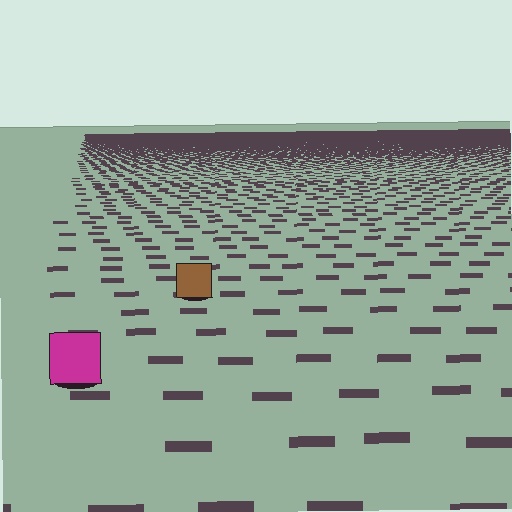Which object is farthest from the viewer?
The brown square is farthest from the viewer. It appears smaller and the ground texture around it is denser.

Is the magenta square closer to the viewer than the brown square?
Yes. The magenta square is closer — you can tell from the texture gradient: the ground texture is coarser near it.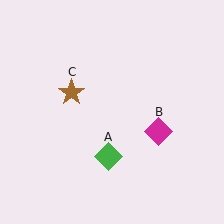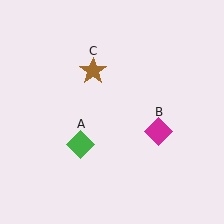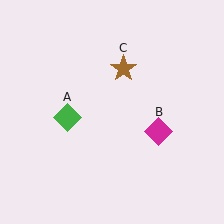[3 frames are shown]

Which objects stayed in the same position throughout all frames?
Magenta diamond (object B) remained stationary.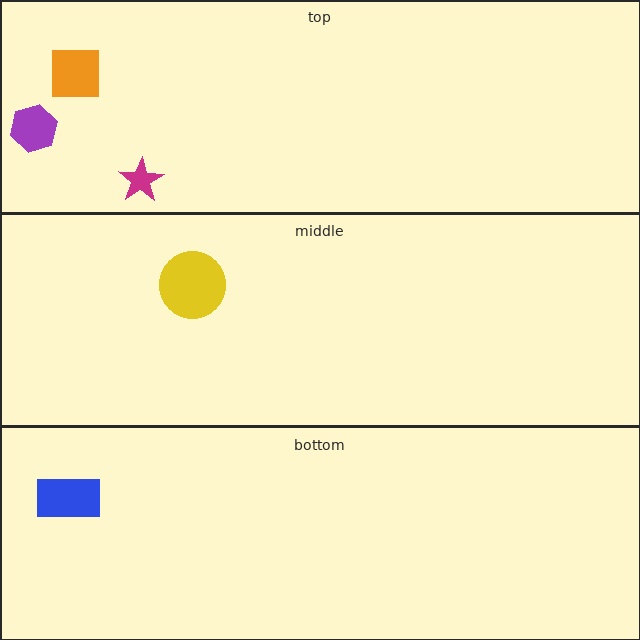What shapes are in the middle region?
The yellow circle.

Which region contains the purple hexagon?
The top region.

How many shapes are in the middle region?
1.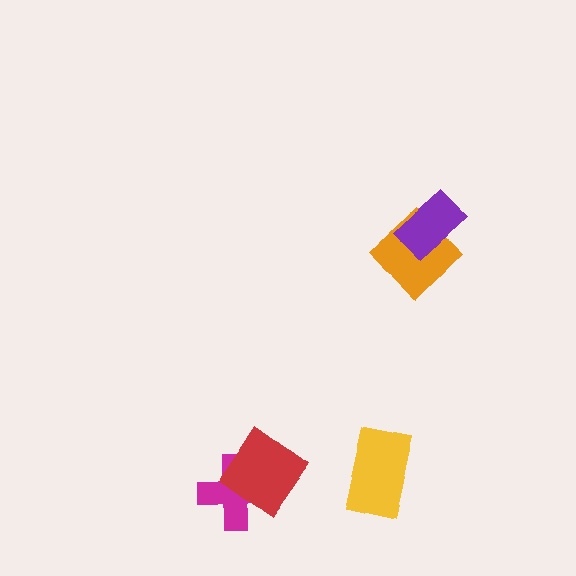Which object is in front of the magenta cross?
The red diamond is in front of the magenta cross.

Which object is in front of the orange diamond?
The purple rectangle is in front of the orange diamond.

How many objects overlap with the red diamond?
1 object overlaps with the red diamond.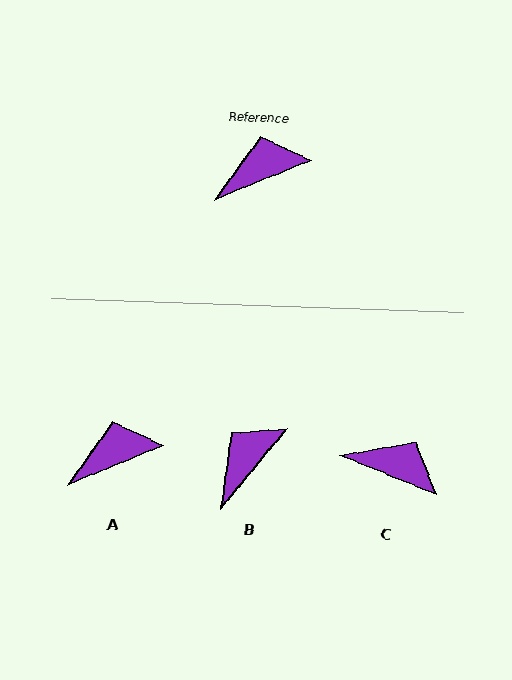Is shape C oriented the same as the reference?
No, it is off by about 45 degrees.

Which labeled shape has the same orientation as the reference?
A.